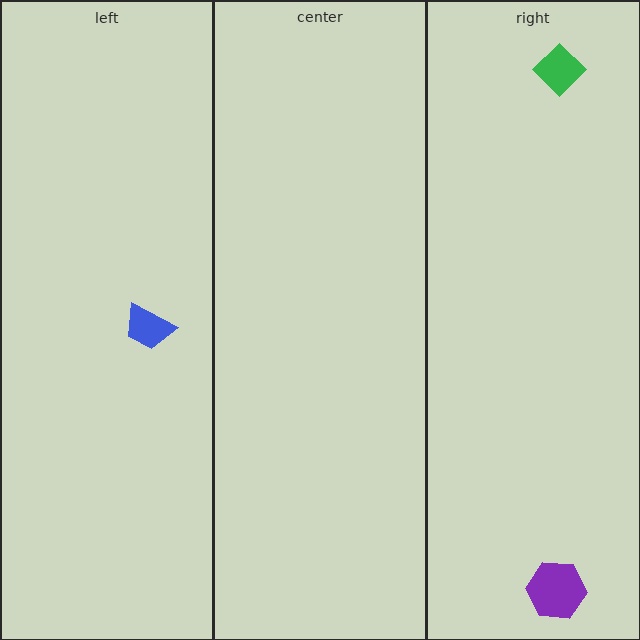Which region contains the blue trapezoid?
The left region.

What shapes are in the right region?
The purple hexagon, the green diamond.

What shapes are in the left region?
The blue trapezoid.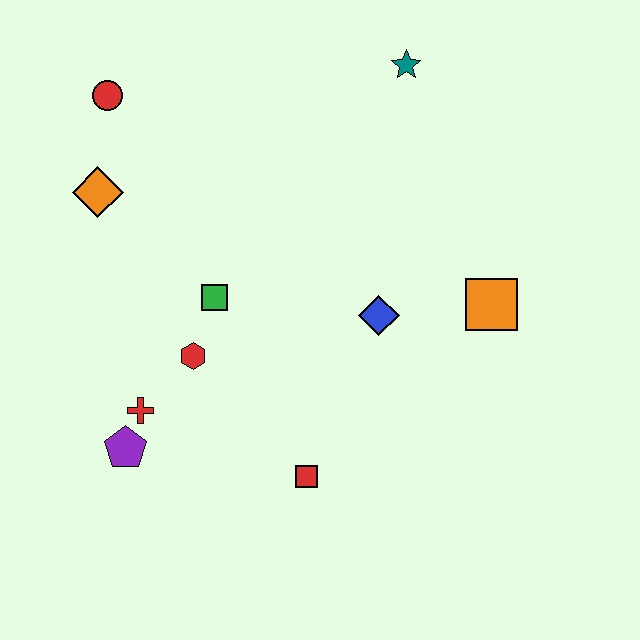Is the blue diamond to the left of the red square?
No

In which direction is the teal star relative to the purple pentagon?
The teal star is above the purple pentagon.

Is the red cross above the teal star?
No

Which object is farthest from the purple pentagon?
The teal star is farthest from the purple pentagon.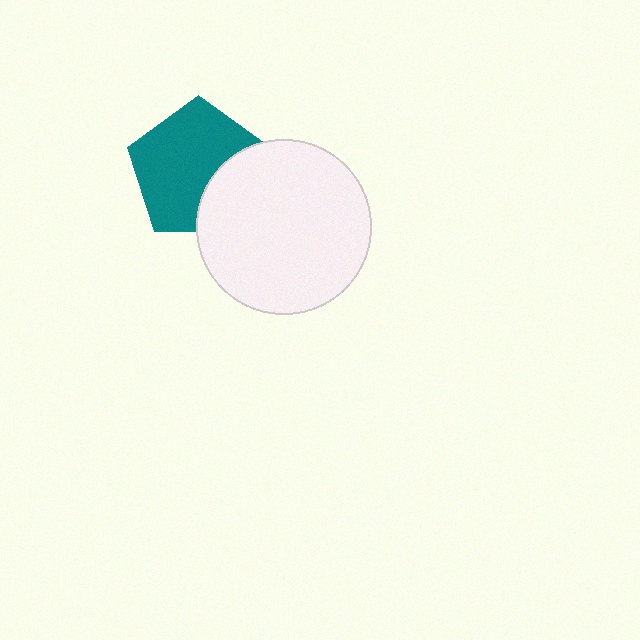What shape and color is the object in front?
The object in front is a white circle.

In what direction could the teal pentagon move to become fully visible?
The teal pentagon could move left. That would shift it out from behind the white circle entirely.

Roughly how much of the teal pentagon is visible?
Most of it is visible (roughly 70%).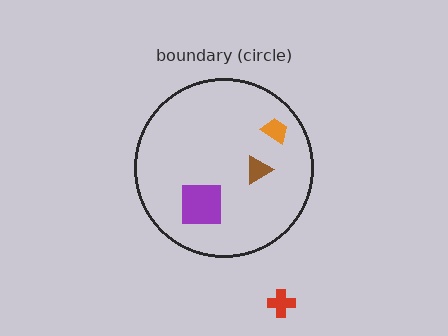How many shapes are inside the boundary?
3 inside, 1 outside.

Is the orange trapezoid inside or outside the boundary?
Inside.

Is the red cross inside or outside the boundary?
Outside.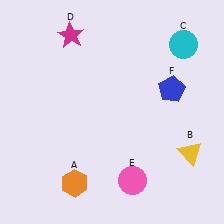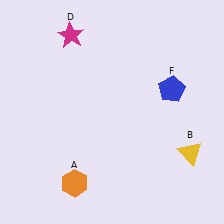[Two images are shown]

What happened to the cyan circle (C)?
The cyan circle (C) was removed in Image 2. It was in the top-right area of Image 1.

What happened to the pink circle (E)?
The pink circle (E) was removed in Image 2. It was in the bottom-right area of Image 1.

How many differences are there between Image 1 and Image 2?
There are 2 differences between the two images.